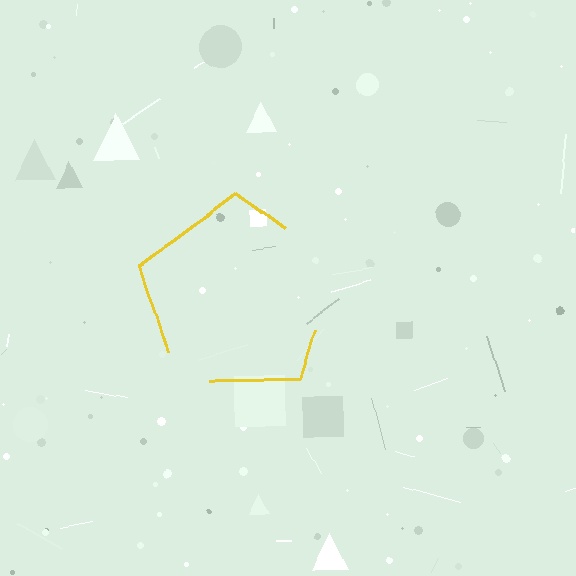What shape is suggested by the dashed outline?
The dashed outline suggests a pentagon.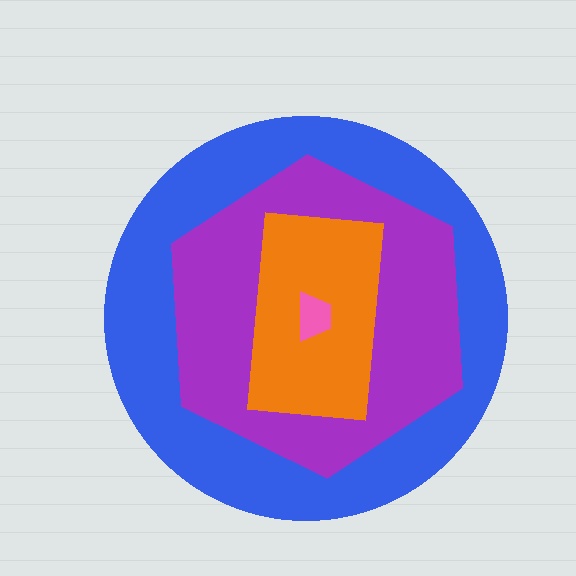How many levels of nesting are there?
4.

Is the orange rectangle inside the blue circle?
Yes.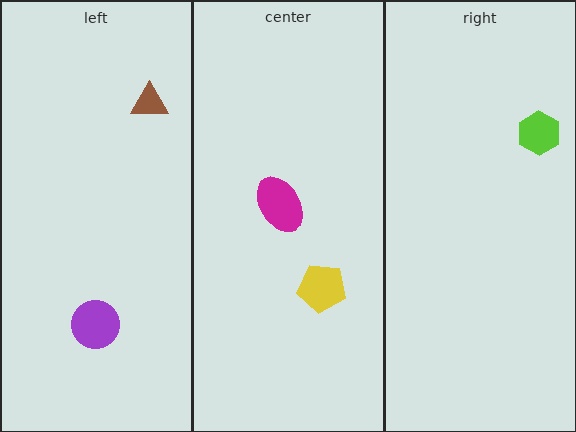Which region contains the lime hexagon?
The right region.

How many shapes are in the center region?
2.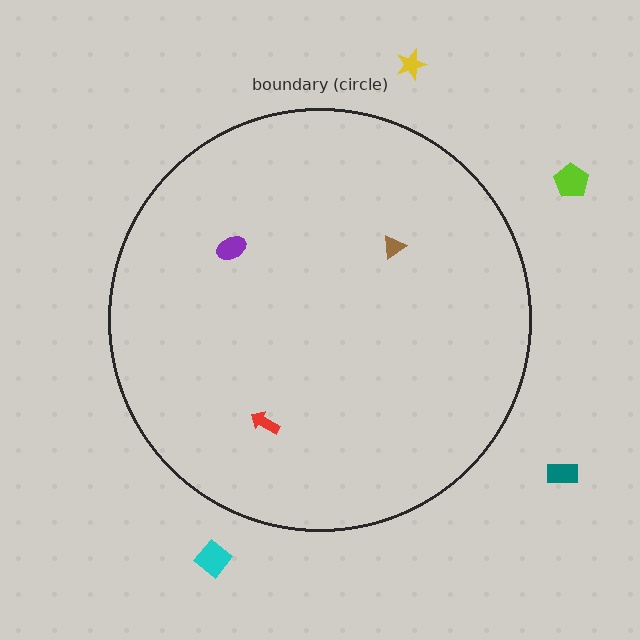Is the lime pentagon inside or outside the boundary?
Outside.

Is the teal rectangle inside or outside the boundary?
Outside.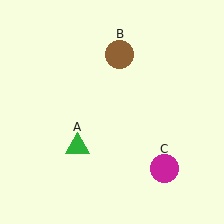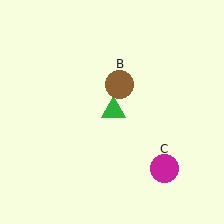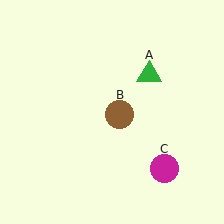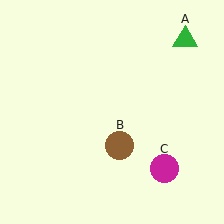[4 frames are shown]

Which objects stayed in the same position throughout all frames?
Magenta circle (object C) remained stationary.